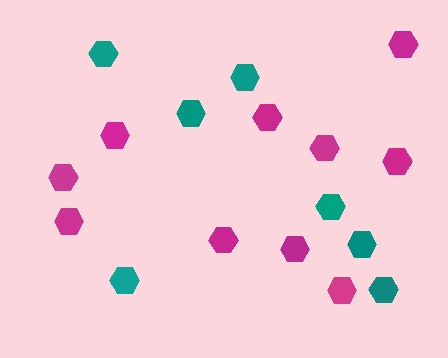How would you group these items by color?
There are 2 groups: one group of teal hexagons (7) and one group of magenta hexagons (10).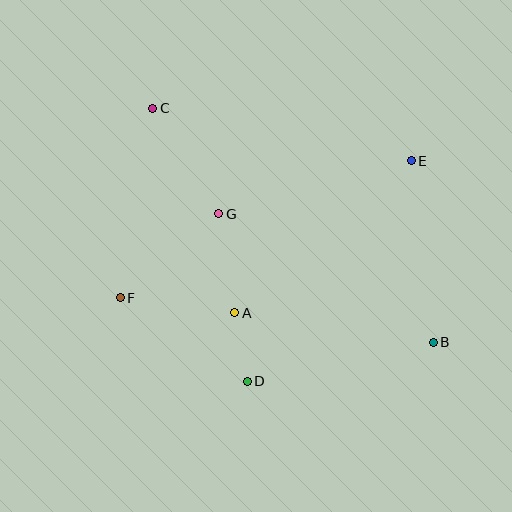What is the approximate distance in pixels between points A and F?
The distance between A and F is approximately 116 pixels.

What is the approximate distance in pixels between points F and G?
The distance between F and G is approximately 129 pixels.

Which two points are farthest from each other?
Points B and C are farthest from each other.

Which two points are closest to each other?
Points A and D are closest to each other.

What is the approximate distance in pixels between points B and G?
The distance between B and G is approximately 250 pixels.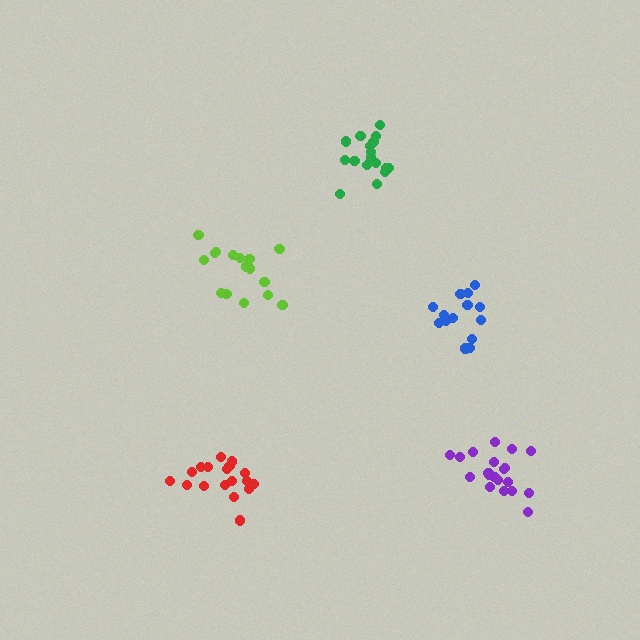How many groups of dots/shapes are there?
There are 5 groups.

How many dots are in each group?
Group 1: 16 dots, Group 2: 20 dots, Group 3: 14 dots, Group 4: 19 dots, Group 5: 17 dots (86 total).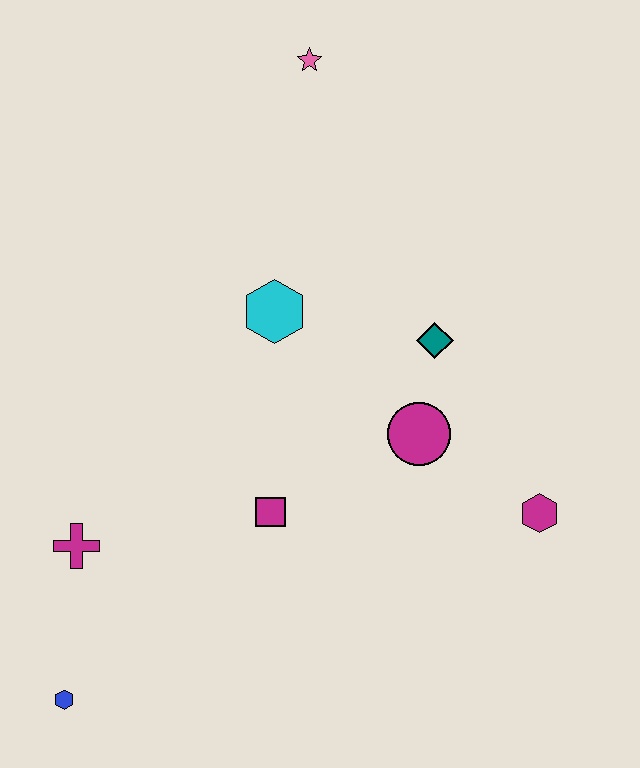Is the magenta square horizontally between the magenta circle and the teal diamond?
No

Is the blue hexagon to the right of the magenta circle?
No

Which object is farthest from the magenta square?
The pink star is farthest from the magenta square.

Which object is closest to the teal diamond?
The magenta circle is closest to the teal diamond.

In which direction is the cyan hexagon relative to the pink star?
The cyan hexagon is below the pink star.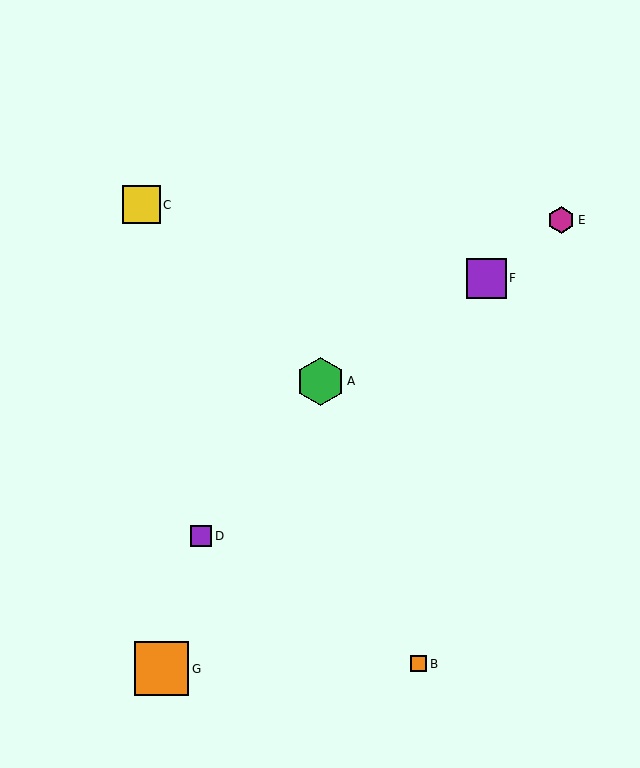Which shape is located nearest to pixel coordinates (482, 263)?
The purple square (labeled F) at (486, 278) is nearest to that location.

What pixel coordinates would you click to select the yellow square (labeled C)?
Click at (141, 205) to select the yellow square C.